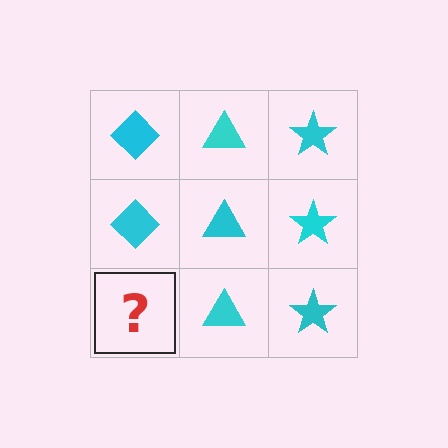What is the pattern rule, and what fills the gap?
The rule is that each column has a consistent shape. The gap should be filled with a cyan diamond.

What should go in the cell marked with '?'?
The missing cell should contain a cyan diamond.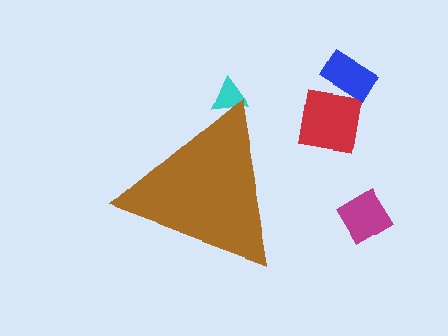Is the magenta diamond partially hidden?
No, the magenta diamond is fully visible.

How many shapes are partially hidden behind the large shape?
1 shape is partially hidden.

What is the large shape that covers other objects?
A brown triangle.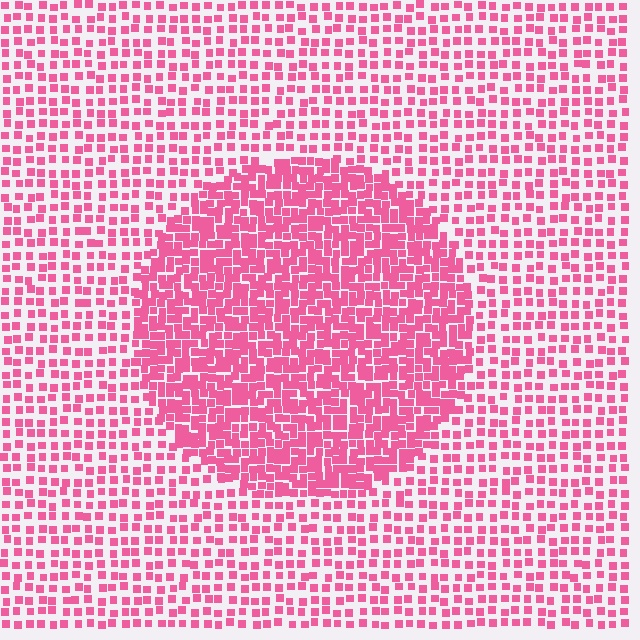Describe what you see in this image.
The image contains small pink elements arranged at two different densities. A circle-shaped region is visible where the elements are more densely packed than the surrounding area.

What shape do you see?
I see a circle.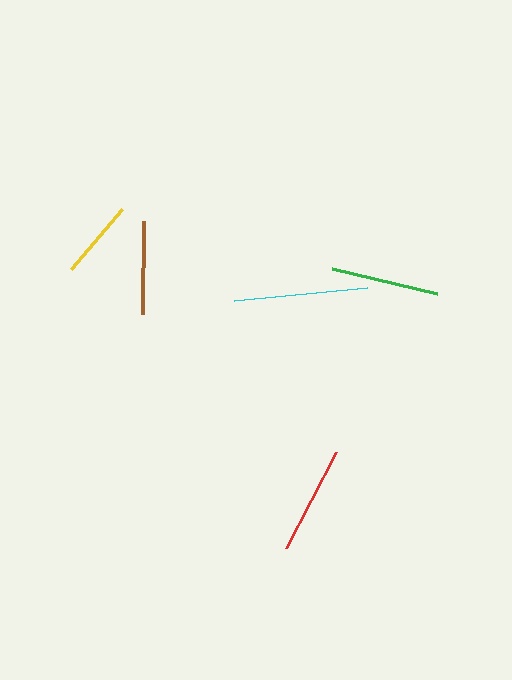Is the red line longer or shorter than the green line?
The green line is longer than the red line.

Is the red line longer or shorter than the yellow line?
The red line is longer than the yellow line.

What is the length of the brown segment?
The brown segment is approximately 93 pixels long.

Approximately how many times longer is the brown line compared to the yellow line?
The brown line is approximately 1.2 times the length of the yellow line.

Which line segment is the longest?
The cyan line is the longest at approximately 134 pixels.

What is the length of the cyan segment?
The cyan segment is approximately 134 pixels long.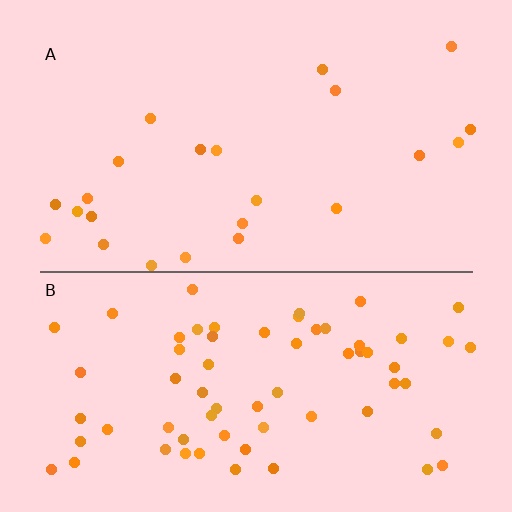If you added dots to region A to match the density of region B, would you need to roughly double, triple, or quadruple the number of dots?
Approximately triple.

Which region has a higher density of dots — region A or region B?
B (the bottom).